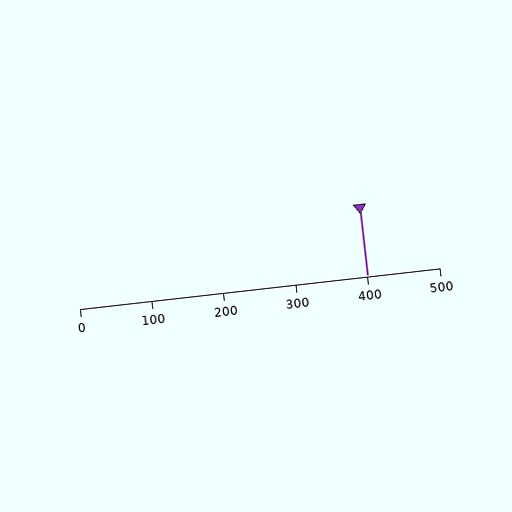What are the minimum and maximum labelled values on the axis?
The axis runs from 0 to 500.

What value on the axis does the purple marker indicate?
The marker indicates approximately 400.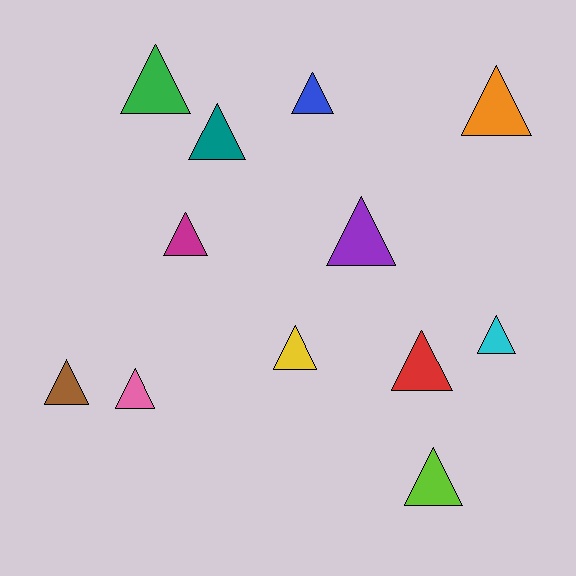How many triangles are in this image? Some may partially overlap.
There are 12 triangles.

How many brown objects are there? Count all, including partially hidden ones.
There is 1 brown object.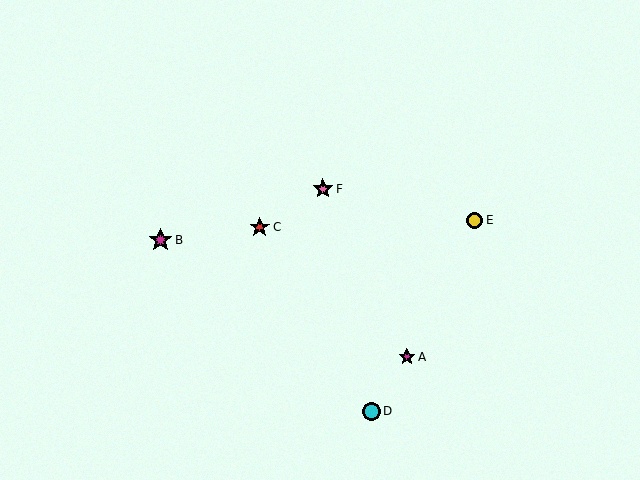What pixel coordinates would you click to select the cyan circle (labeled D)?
Click at (371, 412) to select the cyan circle D.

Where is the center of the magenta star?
The center of the magenta star is at (407, 357).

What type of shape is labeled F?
Shape F is a pink star.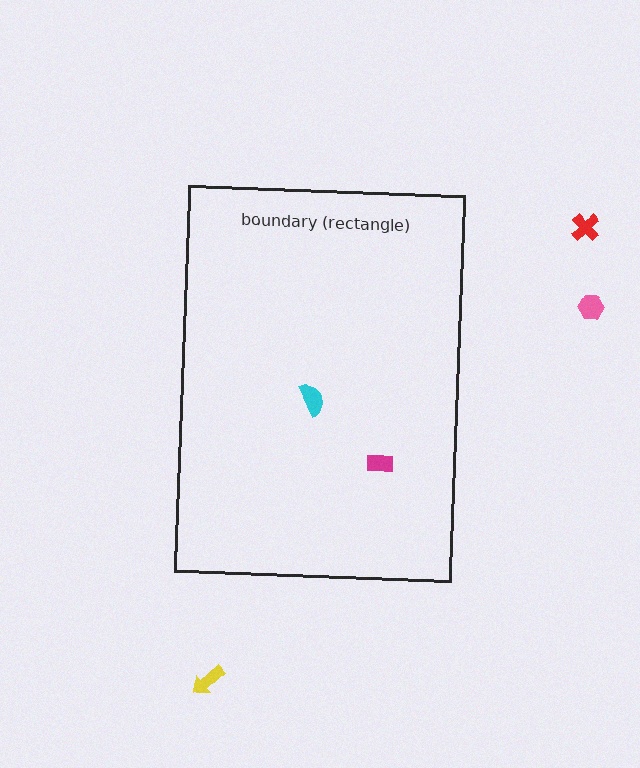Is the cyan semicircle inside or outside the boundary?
Inside.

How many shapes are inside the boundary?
2 inside, 3 outside.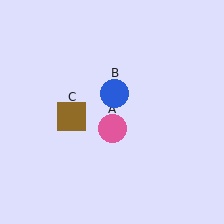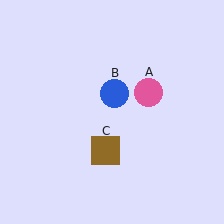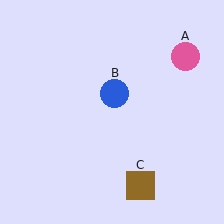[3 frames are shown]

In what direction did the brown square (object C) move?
The brown square (object C) moved down and to the right.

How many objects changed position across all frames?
2 objects changed position: pink circle (object A), brown square (object C).